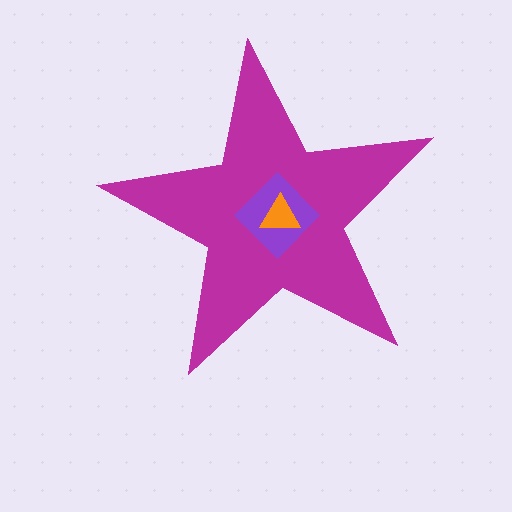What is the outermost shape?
The magenta star.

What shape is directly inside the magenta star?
The purple diamond.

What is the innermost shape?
The orange triangle.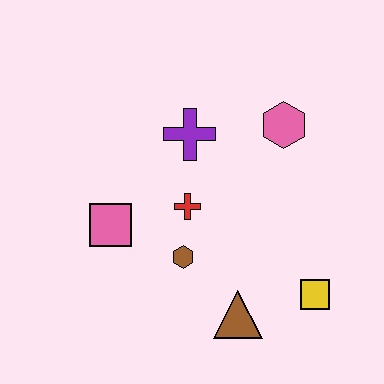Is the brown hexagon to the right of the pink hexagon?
No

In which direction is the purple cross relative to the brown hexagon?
The purple cross is above the brown hexagon.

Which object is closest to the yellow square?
The brown triangle is closest to the yellow square.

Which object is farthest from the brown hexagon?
The pink hexagon is farthest from the brown hexagon.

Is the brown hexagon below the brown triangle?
No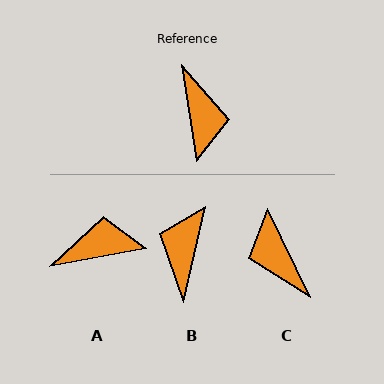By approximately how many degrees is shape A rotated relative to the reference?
Approximately 92 degrees counter-clockwise.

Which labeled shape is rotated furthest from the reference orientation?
C, about 163 degrees away.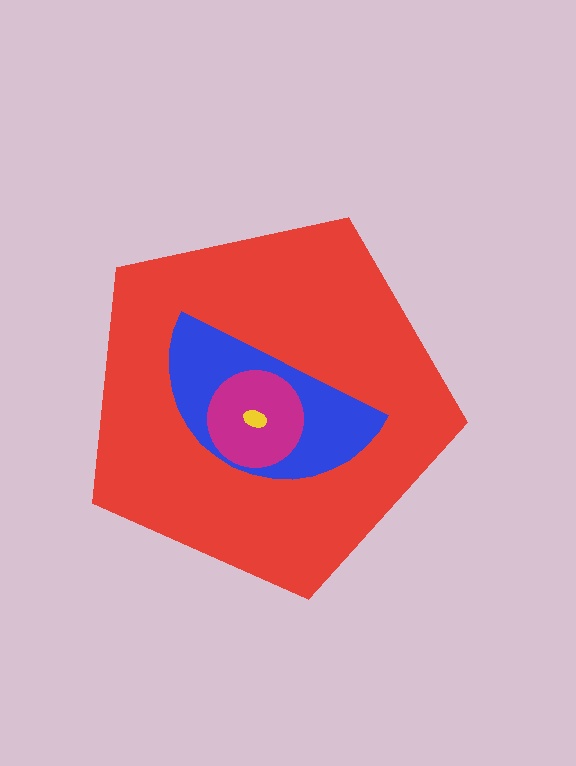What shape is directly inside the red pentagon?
The blue semicircle.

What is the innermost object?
The yellow ellipse.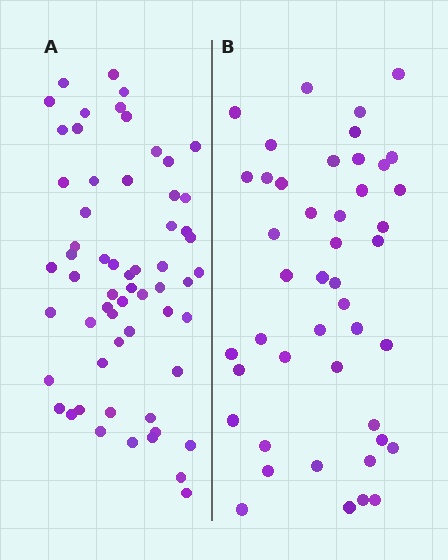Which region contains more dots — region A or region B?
Region A (the left region) has more dots.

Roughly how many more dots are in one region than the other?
Region A has approximately 15 more dots than region B.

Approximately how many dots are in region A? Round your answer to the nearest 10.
About 60 dots.